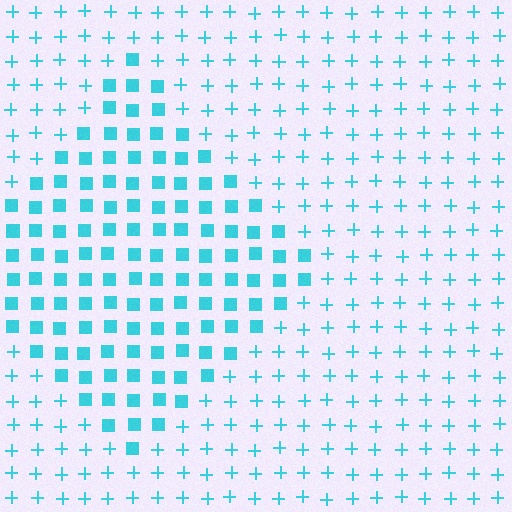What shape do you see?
I see a diamond.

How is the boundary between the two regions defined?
The boundary is defined by a change in element shape: squares inside vs. plus signs outside. All elements share the same color and spacing.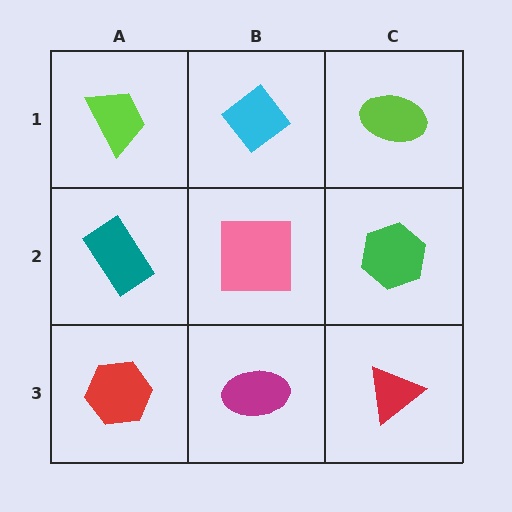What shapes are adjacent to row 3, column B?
A pink square (row 2, column B), a red hexagon (row 3, column A), a red triangle (row 3, column C).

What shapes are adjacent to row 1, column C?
A green hexagon (row 2, column C), a cyan diamond (row 1, column B).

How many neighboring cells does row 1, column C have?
2.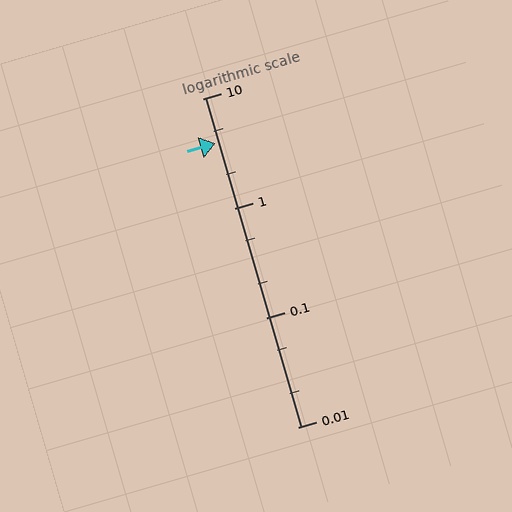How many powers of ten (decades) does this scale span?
The scale spans 3 decades, from 0.01 to 10.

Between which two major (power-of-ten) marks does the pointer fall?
The pointer is between 1 and 10.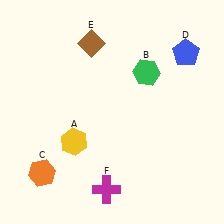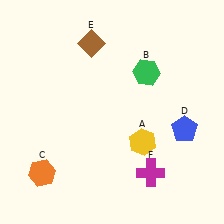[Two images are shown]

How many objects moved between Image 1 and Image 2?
3 objects moved between the two images.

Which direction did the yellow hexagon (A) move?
The yellow hexagon (A) moved right.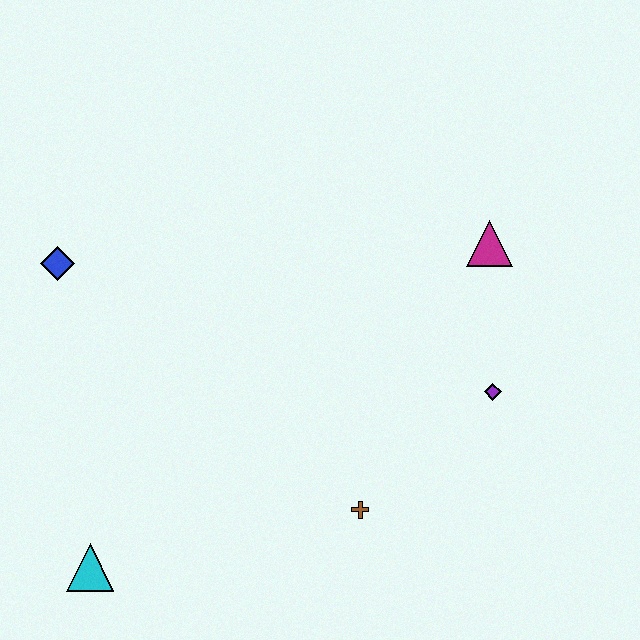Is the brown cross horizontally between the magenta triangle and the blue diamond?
Yes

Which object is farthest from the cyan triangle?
The magenta triangle is farthest from the cyan triangle.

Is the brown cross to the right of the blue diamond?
Yes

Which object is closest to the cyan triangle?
The brown cross is closest to the cyan triangle.